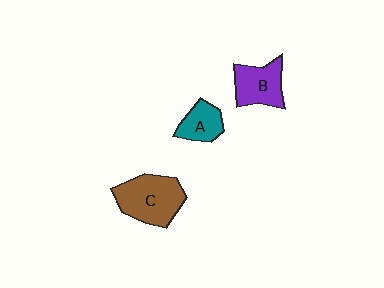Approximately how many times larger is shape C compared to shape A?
Approximately 1.9 times.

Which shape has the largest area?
Shape C (brown).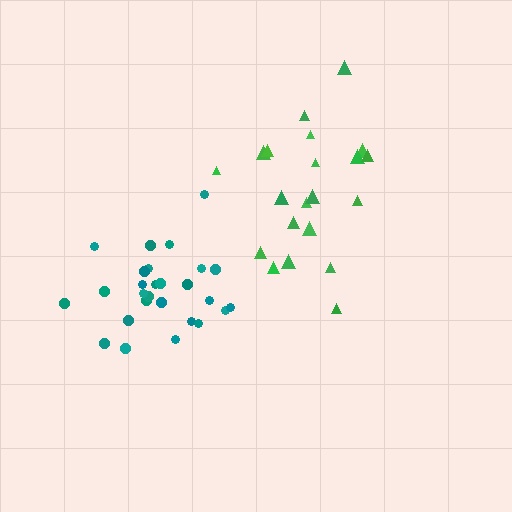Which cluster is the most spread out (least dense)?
Green.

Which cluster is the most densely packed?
Teal.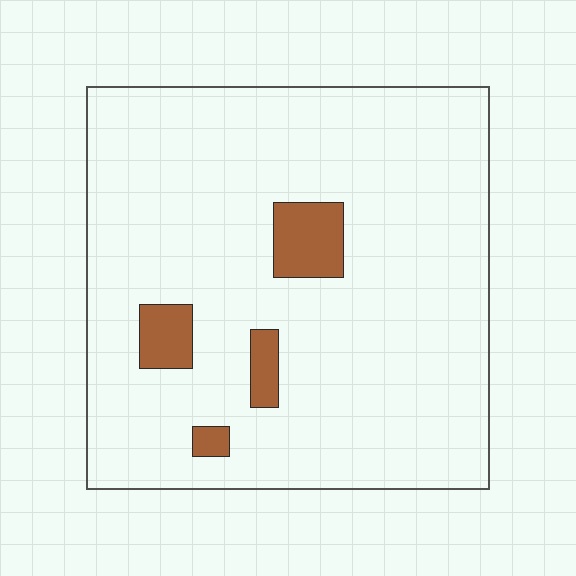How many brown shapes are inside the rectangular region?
4.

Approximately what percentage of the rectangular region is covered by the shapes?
Approximately 10%.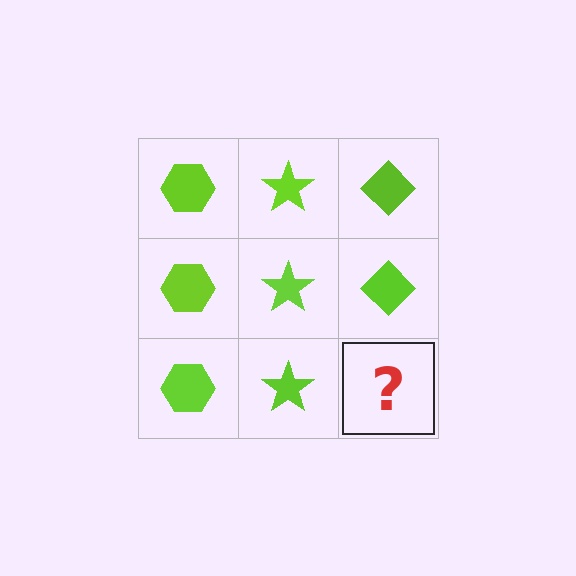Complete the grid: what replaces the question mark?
The question mark should be replaced with a lime diamond.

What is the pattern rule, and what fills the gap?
The rule is that each column has a consistent shape. The gap should be filled with a lime diamond.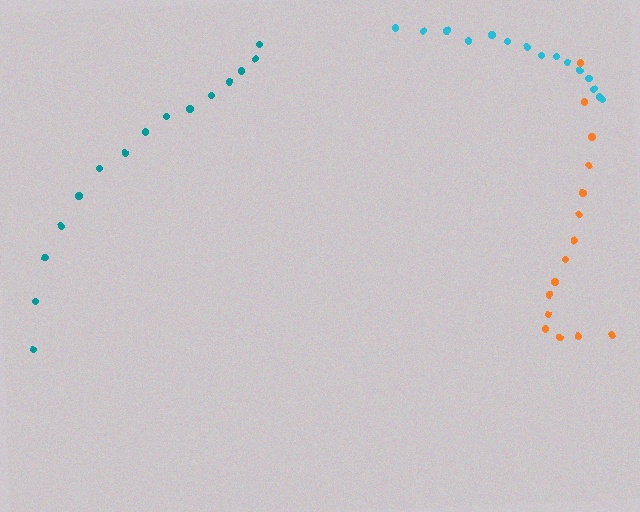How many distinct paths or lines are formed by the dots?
There are 3 distinct paths.